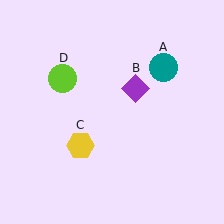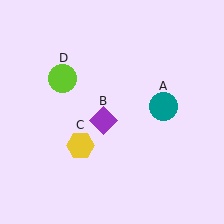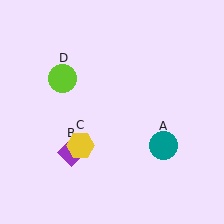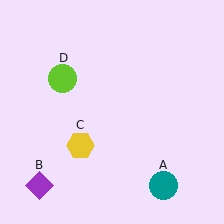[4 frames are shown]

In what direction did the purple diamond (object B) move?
The purple diamond (object B) moved down and to the left.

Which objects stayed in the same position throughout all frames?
Yellow hexagon (object C) and lime circle (object D) remained stationary.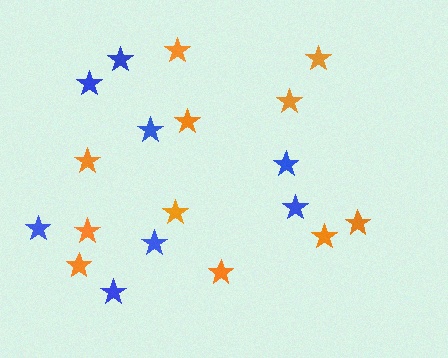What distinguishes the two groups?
There are 2 groups: one group of orange stars (11) and one group of blue stars (8).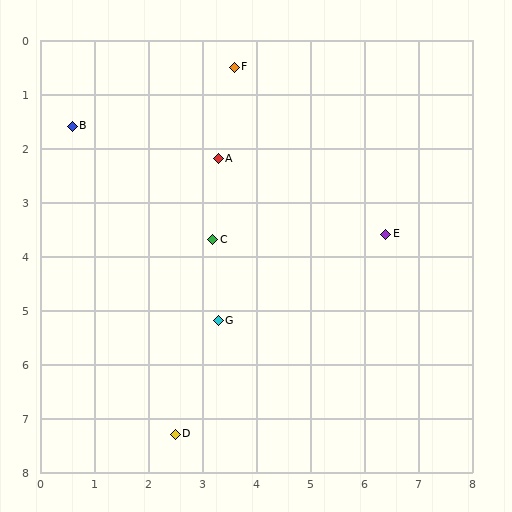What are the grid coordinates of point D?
Point D is at approximately (2.5, 7.3).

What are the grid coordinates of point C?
Point C is at approximately (3.2, 3.7).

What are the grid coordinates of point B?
Point B is at approximately (0.6, 1.6).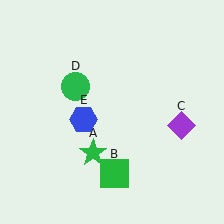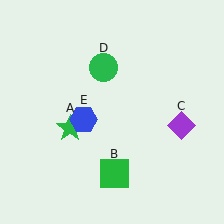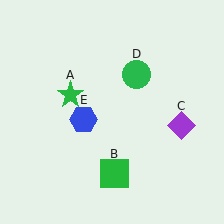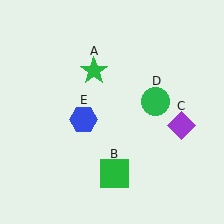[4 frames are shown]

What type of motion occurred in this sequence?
The green star (object A), green circle (object D) rotated clockwise around the center of the scene.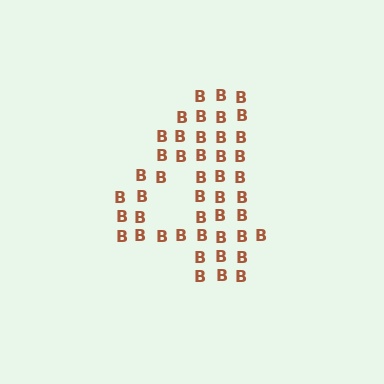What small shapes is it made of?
It is made of small letter B's.